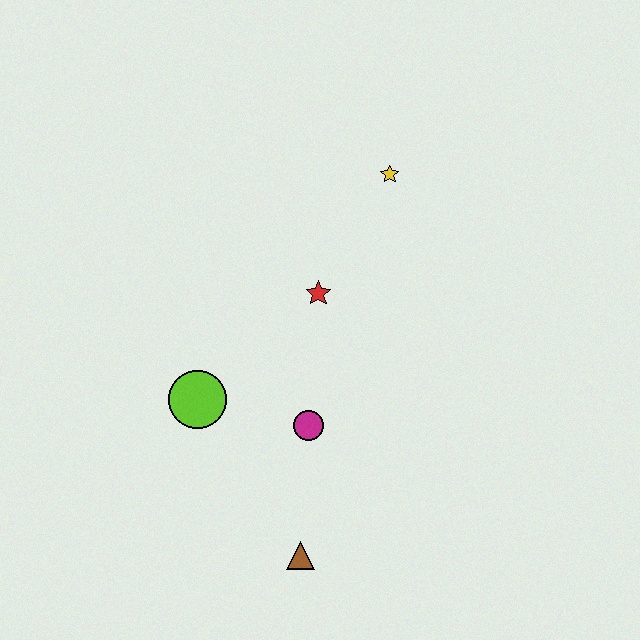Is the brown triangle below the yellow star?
Yes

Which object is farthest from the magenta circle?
The yellow star is farthest from the magenta circle.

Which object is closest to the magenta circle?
The lime circle is closest to the magenta circle.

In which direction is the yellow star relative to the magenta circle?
The yellow star is above the magenta circle.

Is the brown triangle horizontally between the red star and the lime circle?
Yes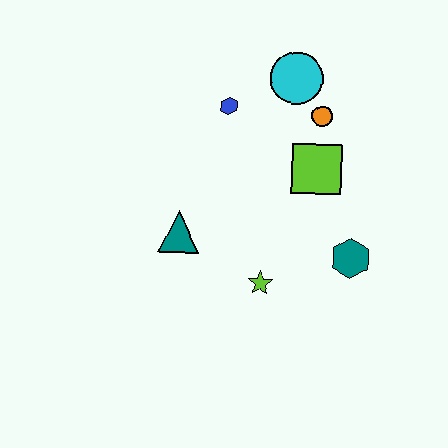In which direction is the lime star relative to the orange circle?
The lime star is below the orange circle.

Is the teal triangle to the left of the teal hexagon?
Yes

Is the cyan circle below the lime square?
No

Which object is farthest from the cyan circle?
The lime star is farthest from the cyan circle.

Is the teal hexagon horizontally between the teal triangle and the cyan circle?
No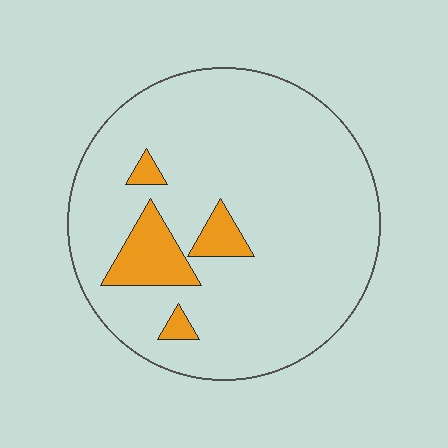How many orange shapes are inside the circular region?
4.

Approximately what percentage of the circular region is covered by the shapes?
Approximately 10%.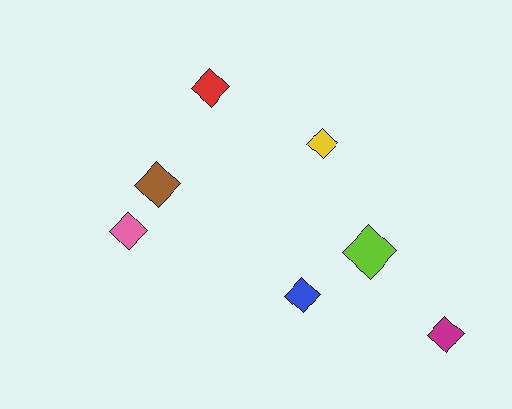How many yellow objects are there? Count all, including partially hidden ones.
There is 1 yellow object.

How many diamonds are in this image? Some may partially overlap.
There are 7 diamonds.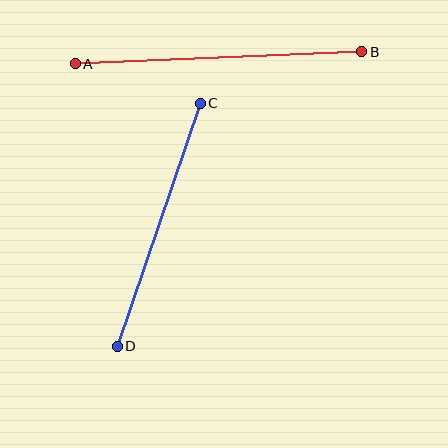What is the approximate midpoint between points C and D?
The midpoint is at approximately (159, 225) pixels.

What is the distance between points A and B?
The distance is approximately 287 pixels.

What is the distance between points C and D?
The distance is approximately 257 pixels.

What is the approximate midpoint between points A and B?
The midpoint is at approximately (218, 58) pixels.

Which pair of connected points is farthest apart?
Points A and B are farthest apart.